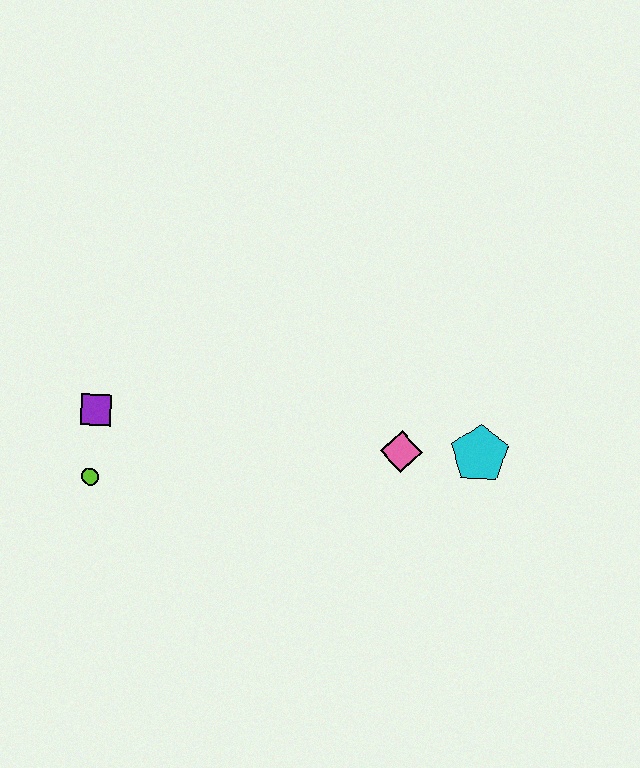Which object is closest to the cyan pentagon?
The pink diamond is closest to the cyan pentagon.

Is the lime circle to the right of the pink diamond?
No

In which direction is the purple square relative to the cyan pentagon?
The purple square is to the left of the cyan pentagon.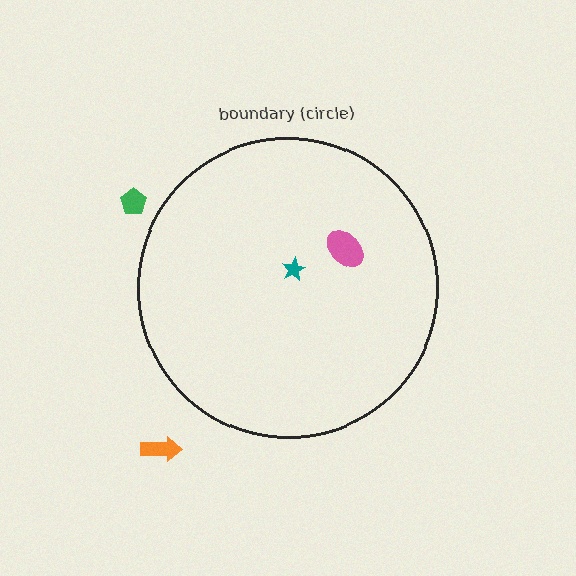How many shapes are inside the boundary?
2 inside, 2 outside.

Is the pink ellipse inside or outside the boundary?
Inside.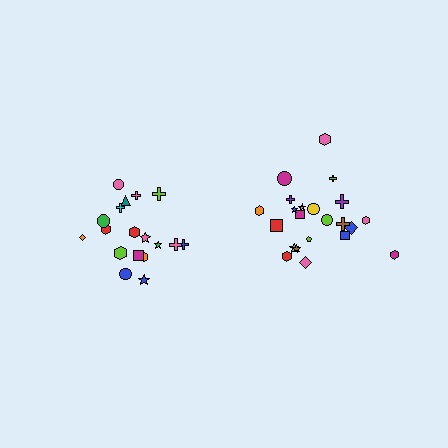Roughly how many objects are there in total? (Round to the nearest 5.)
Roughly 40 objects in total.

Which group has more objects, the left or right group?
The right group.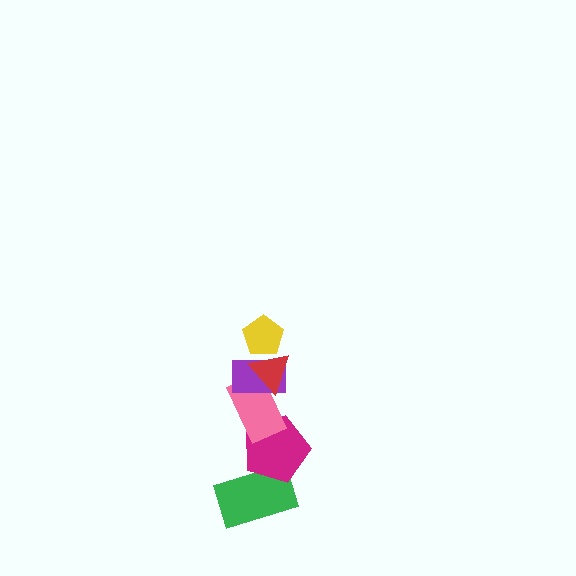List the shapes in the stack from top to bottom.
From top to bottom: the yellow pentagon, the red triangle, the purple rectangle, the pink rectangle, the magenta pentagon, the green rectangle.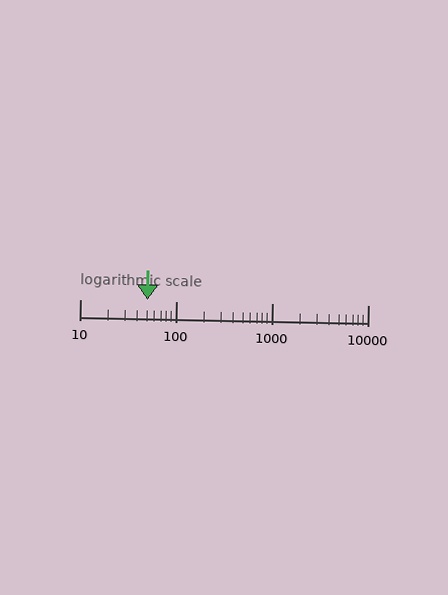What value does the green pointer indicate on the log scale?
The pointer indicates approximately 50.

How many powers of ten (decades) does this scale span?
The scale spans 3 decades, from 10 to 10000.